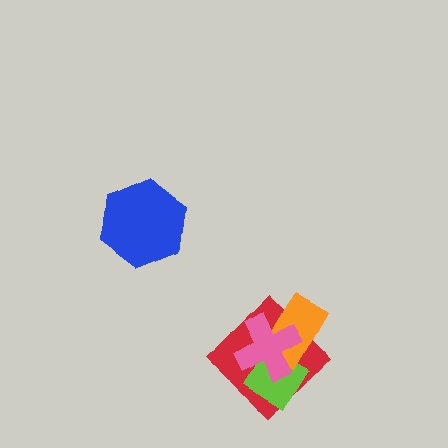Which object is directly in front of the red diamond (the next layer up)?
The lime diamond is directly in front of the red diamond.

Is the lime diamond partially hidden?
Yes, it is partially covered by another shape.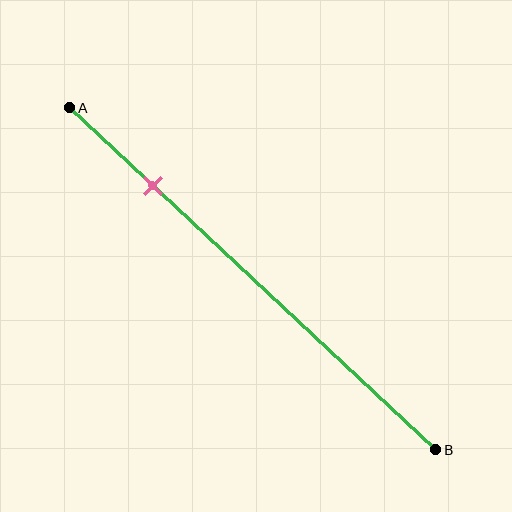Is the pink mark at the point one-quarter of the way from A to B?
Yes, the mark is approximately at the one-quarter point.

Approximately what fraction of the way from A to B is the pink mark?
The pink mark is approximately 25% of the way from A to B.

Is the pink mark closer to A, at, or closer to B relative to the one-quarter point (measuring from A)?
The pink mark is approximately at the one-quarter point of segment AB.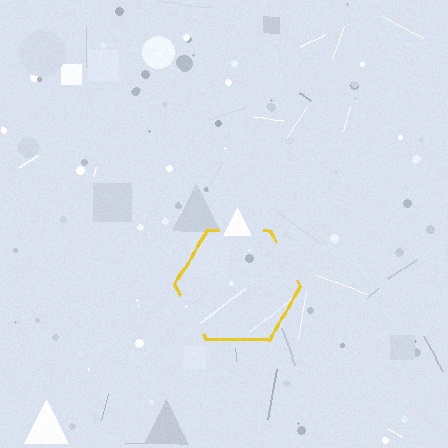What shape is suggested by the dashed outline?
The dashed outline suggests a hexagon.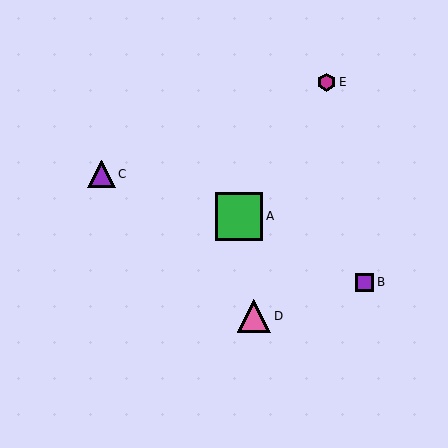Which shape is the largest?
The green square (labeled A) is the largest.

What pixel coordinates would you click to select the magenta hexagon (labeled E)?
Click at (327, 82) to select the magenta hexagon E.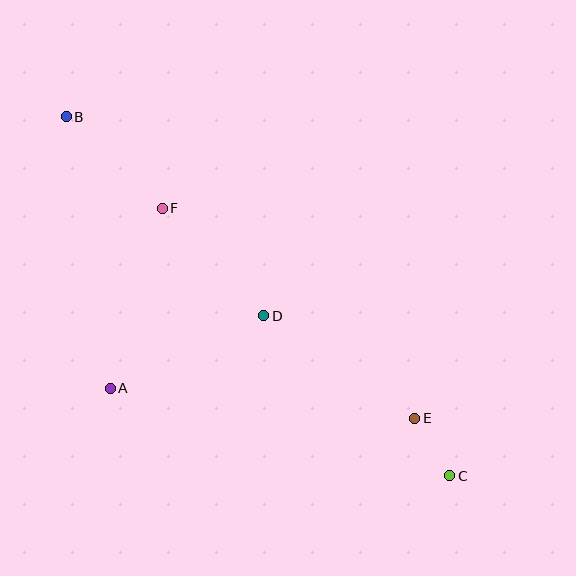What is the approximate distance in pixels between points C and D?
The distance between C and D is approximately 246 pixels.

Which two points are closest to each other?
Points C and E are closest to each other.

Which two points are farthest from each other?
Points B and C are farthest from each other.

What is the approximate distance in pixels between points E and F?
The distance between E and F is approximately 328 pixels.